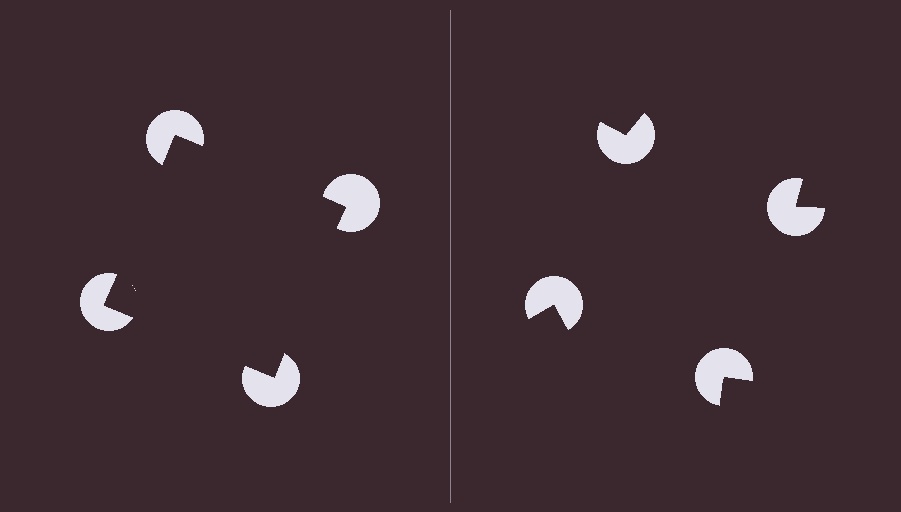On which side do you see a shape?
An illusory square appears on the left side. On the right side the wedge cuts are rotated, so no coherent shape forms.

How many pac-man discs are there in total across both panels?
8 — 4 on each side.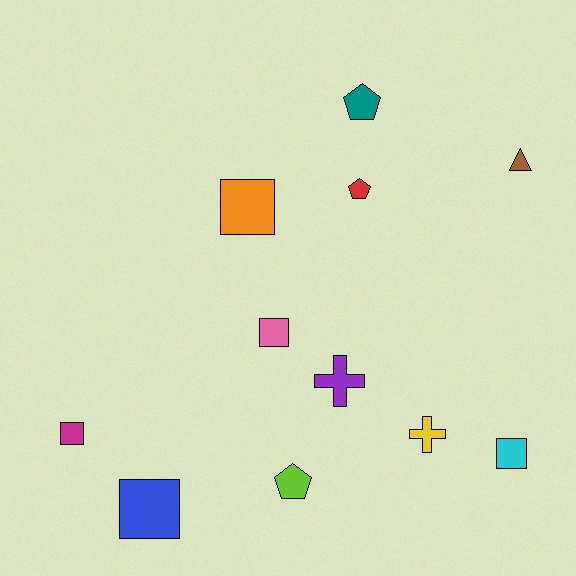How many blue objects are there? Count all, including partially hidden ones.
There is 1 blue object.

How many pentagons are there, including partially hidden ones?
There are 3 pentagons.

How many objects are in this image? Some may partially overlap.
There are 11 objects.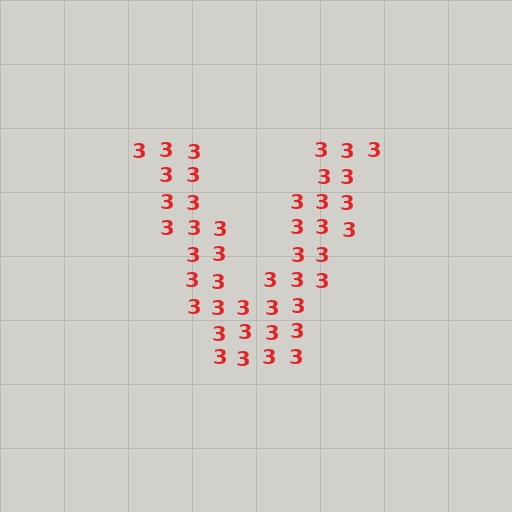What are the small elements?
The small elements are digit 3's.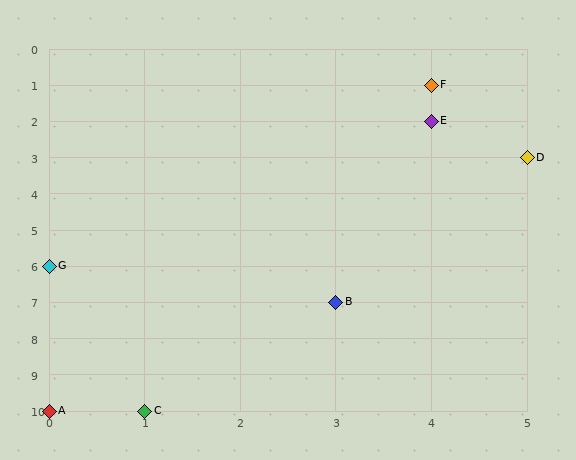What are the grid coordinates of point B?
Point B is at grid coordinates (3, 7).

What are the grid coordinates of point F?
Point F is at grid coordinates (4, 1).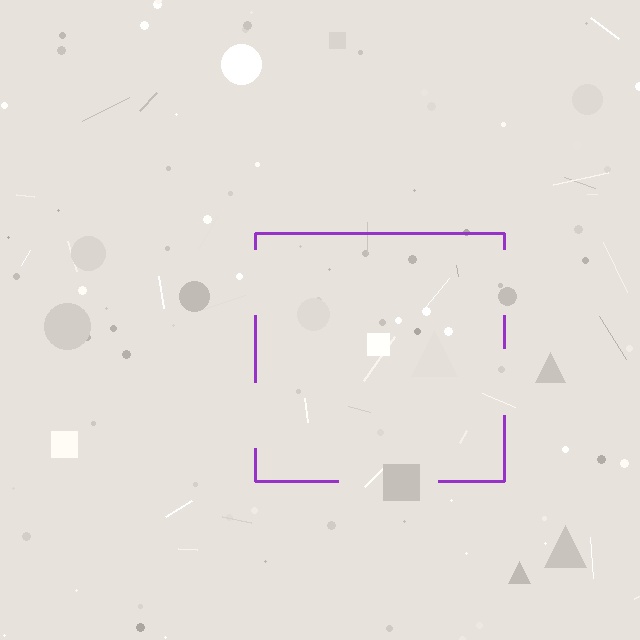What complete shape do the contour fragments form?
The contour fragments form a square.